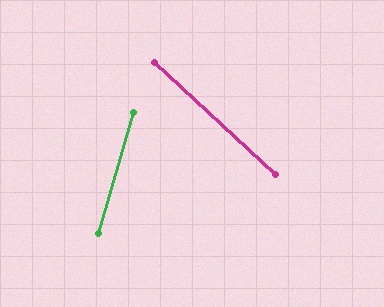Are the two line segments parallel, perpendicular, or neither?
Neither parallel nor perpendicular — they differ by about 63°.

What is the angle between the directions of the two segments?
Approximately 63 degrees.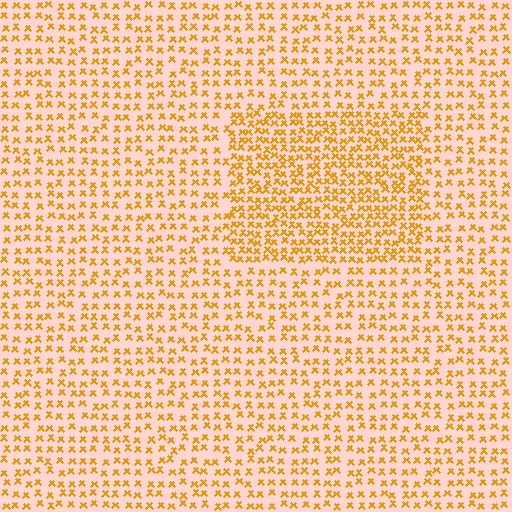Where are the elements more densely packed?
The elements are more densely packed inside the rectangle boundary.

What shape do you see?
I see a rectangle.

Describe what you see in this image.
The image contains small orange elements arranged at two different densities. A rectangle-shaped region is visible where the elements are more densely packed than the surrounding area.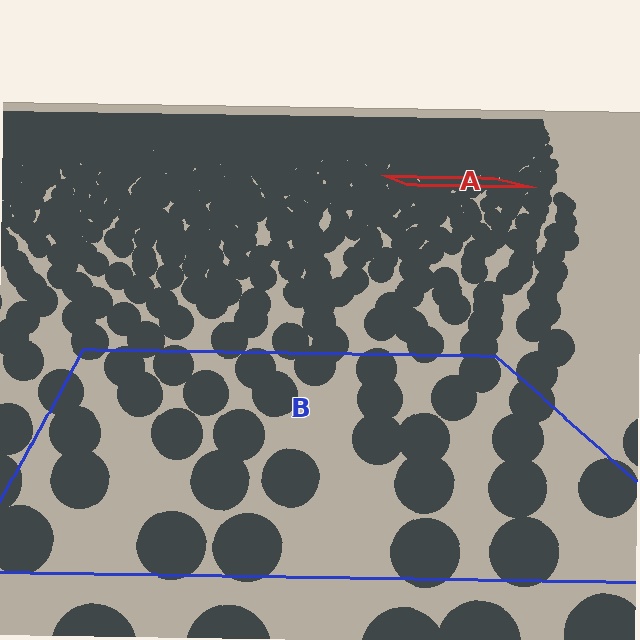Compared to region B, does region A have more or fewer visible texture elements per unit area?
Region A has more texture elements per unit area — they are packed more densely because it is farther away.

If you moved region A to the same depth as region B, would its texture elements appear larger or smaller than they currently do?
They would appear larger. At a closer depth, the same texture elements are projected at a bigger on-screen size.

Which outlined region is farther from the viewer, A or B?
Region A is farther from the viewer — the texture elements inside it appear smaller and more densely packed.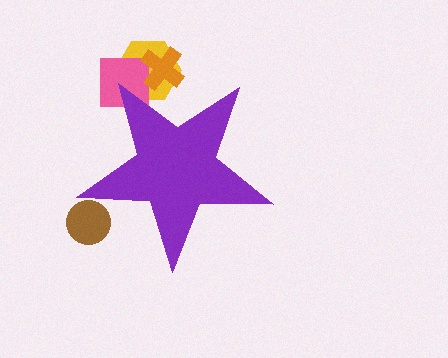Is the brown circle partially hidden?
Yes, the brown circle is partially hidden behind the purple star.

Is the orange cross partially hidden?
Yes, the orange cross is partially hidden behind the purple star.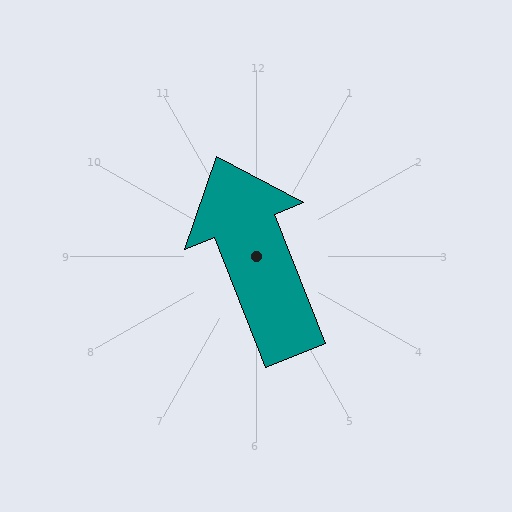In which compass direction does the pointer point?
North.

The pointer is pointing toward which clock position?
Roughly 11 o'clock.